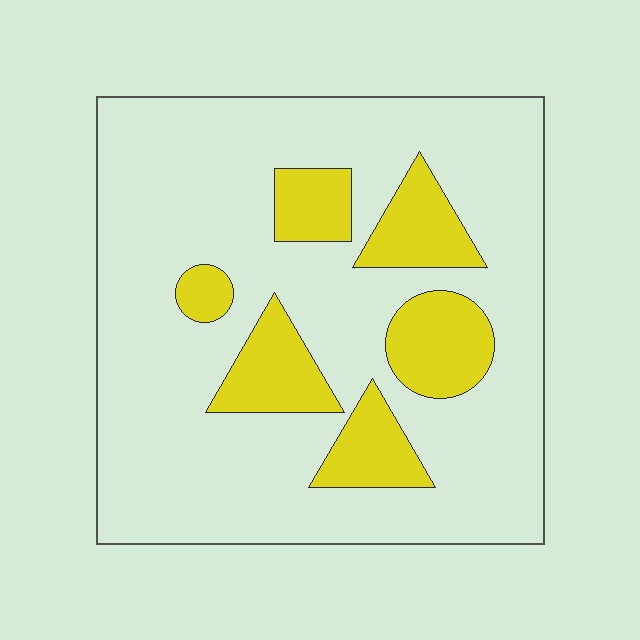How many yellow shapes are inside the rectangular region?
6.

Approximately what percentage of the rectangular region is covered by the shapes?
Approximately 20%.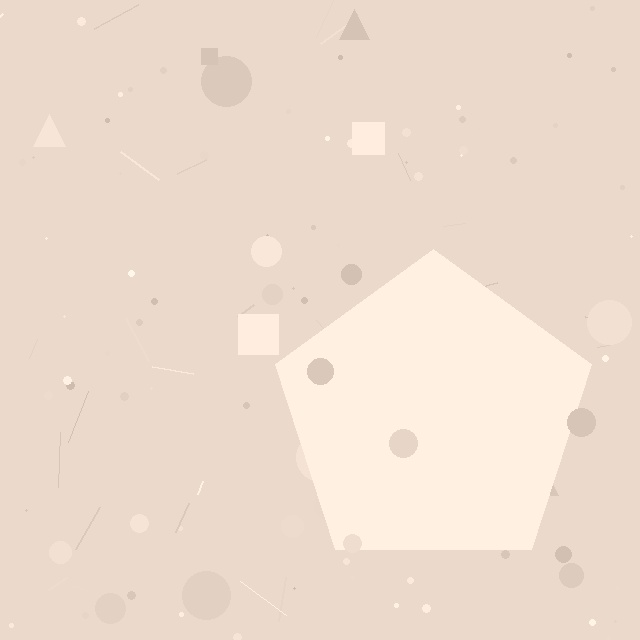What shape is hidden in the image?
A pentagon is hidden in the image.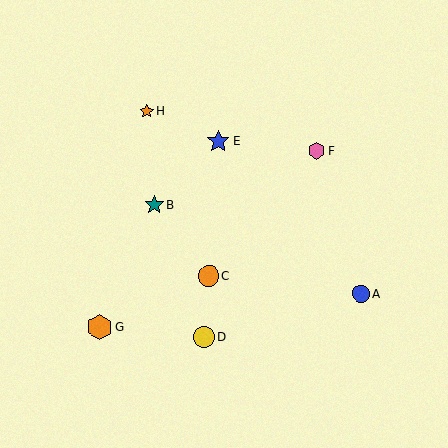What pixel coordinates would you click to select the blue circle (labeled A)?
Click at (361, 294) to select the blue circle A.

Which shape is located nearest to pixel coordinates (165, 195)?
The teal star (labeled B) at (155, 205) is nearest to that location.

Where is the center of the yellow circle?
The center of the yellow circle is at (203, 336).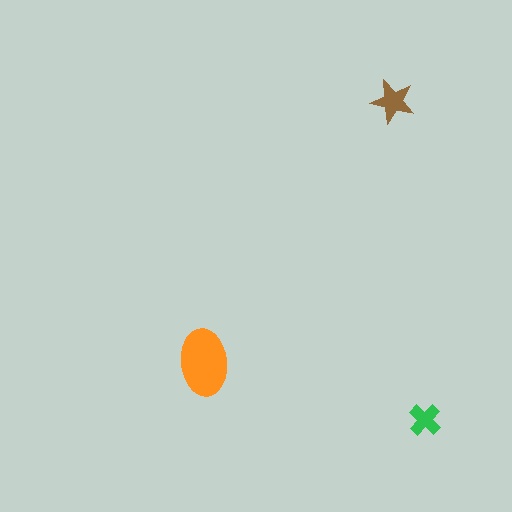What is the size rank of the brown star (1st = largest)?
2nd.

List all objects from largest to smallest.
The orange ellipse, the brown star, the green cross.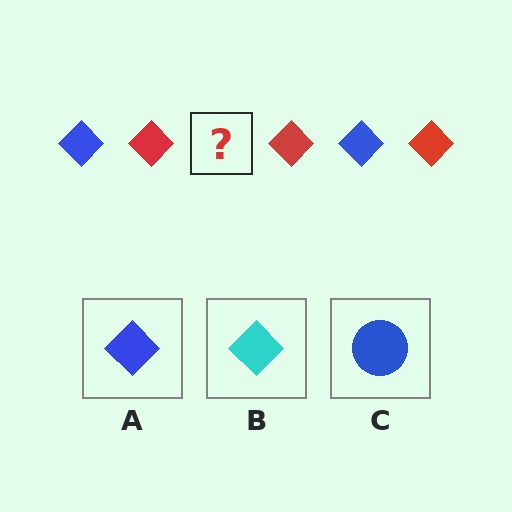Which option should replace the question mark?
Option A.